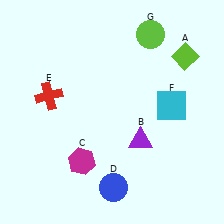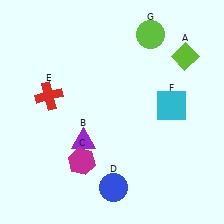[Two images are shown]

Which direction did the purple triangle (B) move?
The purple triangle (B) moved left.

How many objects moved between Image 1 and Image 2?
1 object moved between the two images.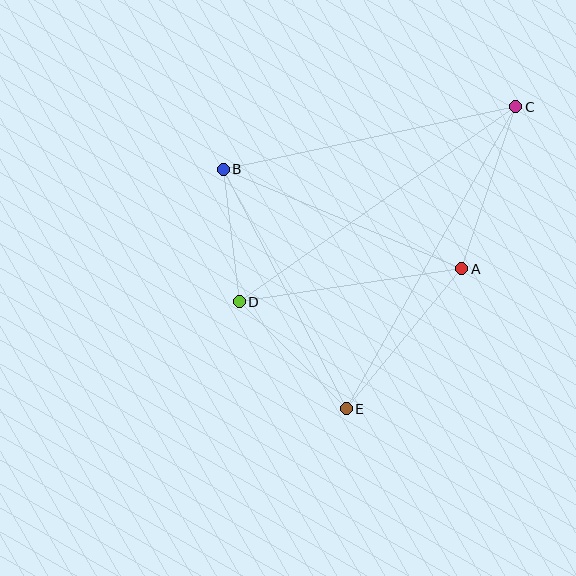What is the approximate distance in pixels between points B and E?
The distance between B and E is approximately 269 pixels.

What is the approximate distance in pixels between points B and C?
The distance between B and C is approximately 299 pixels.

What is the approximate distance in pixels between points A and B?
The distance between A and B is approximately 258 pixels.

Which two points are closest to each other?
Points B and D are closest to each other.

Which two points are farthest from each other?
Points C and E are farthest from each other.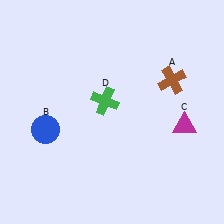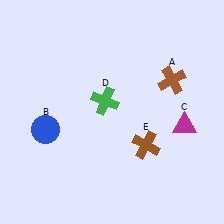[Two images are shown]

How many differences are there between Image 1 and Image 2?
There is 1 difference between the two images.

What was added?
A brown cross (E) was added in Image 2.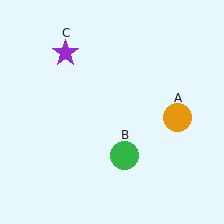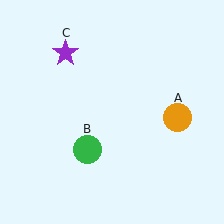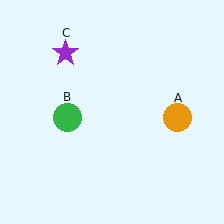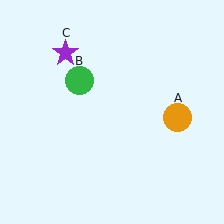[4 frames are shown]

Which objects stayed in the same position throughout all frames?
Orange circle (object A) and purple star (object C) remained stationary.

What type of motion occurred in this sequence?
The green circle (object B) rotated clockwise around the center of the scene.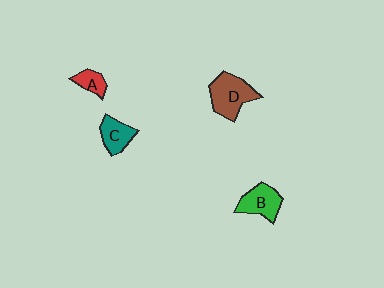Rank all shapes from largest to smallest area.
From largest to smallest: D (brown), B (green), C (teal), A (red).